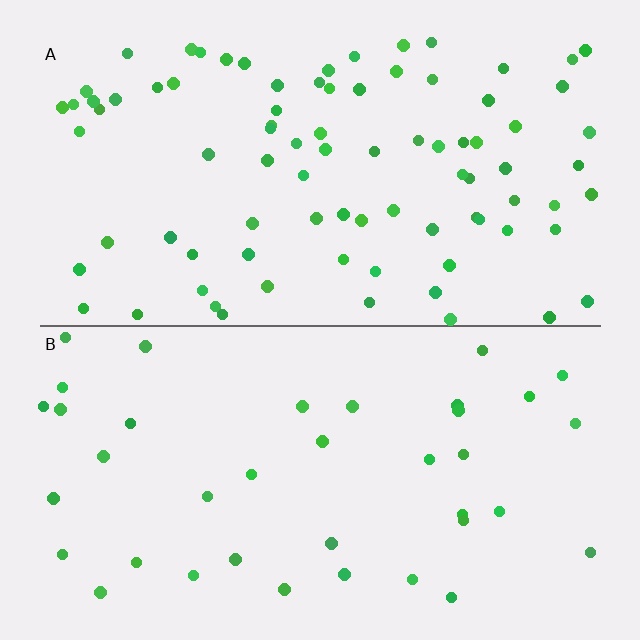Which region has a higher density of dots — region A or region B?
A (the top).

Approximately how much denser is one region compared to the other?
Approximately 2.2× — region A over region B.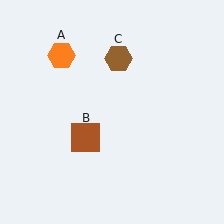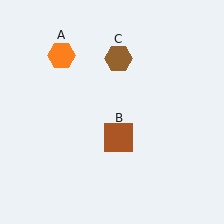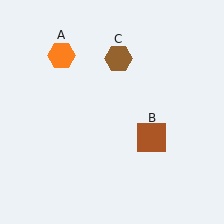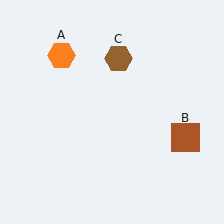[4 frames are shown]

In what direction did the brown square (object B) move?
The brown square (object B) moved right.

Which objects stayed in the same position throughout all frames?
Orange hexagon (object A) and brown hexagon (object C) remained stationary.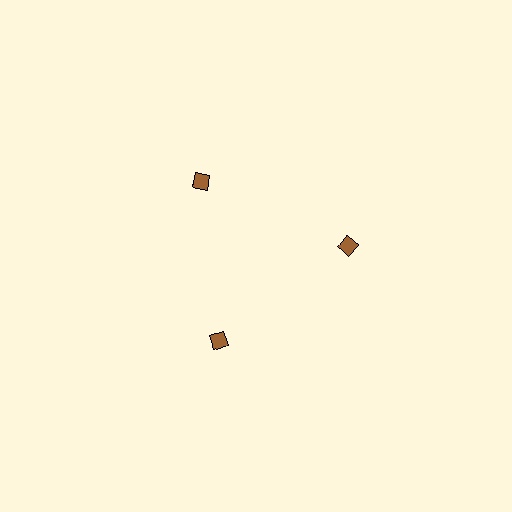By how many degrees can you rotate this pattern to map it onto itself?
The pattern maps onto itself every 120 degrees of rotation.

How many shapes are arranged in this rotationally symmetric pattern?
There are 3 shapes, arranged in 3 groups of 1.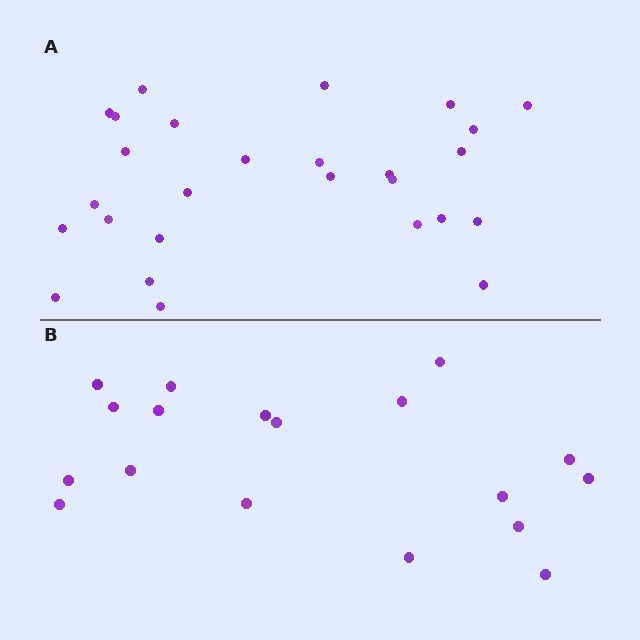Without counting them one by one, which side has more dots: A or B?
Region A (the top region) has more dots.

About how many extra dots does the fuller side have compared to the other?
Region A has roughly 8 or so more dots than region B.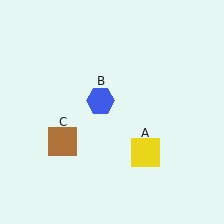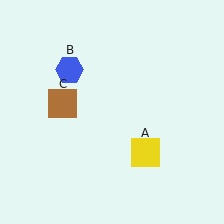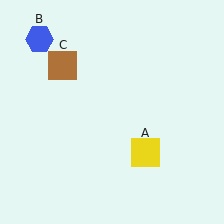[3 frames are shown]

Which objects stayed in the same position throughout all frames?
Yellow square (object A) remained stationary.